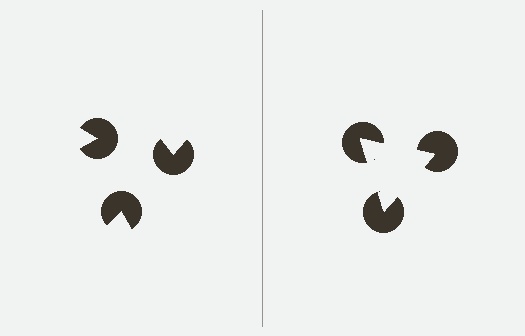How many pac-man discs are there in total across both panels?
6 — 3 on each side.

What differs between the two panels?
The pac-man discs are positioned identically on both sides; only the wedge orientations differ. On the right they align to a triangle; on the left they are misaligned.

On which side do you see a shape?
An illusory triangle appears on the right side. On the left side the wedge cuts are rotated, so no coherent shape forms.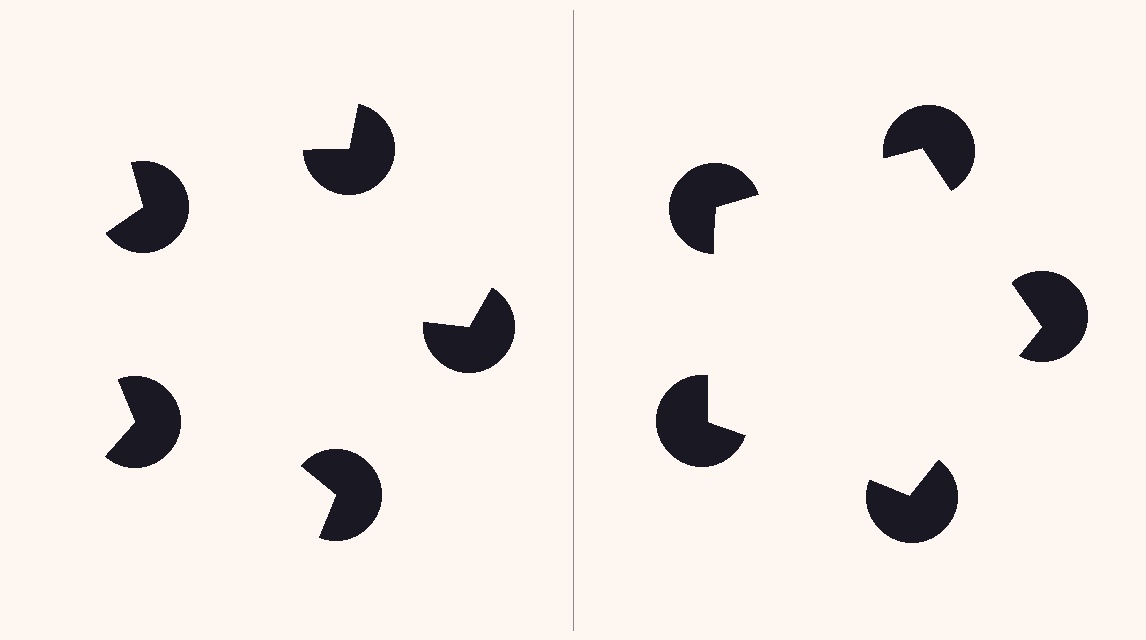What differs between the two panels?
The pac-man discs are positioned identically on both sides; only the wedge orientations differ. On the right they align to a pentagon; on the left they are misaligned.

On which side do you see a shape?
An illusory pentagon appears on the right side. On the left side the wedge cuts are rotated, so no coherent shape forms.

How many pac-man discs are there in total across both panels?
10 — 5 on each side.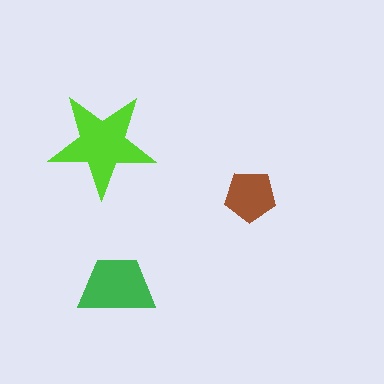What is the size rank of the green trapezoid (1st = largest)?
2nd.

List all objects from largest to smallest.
The lime star, the green trapezoid, the brown pentagon.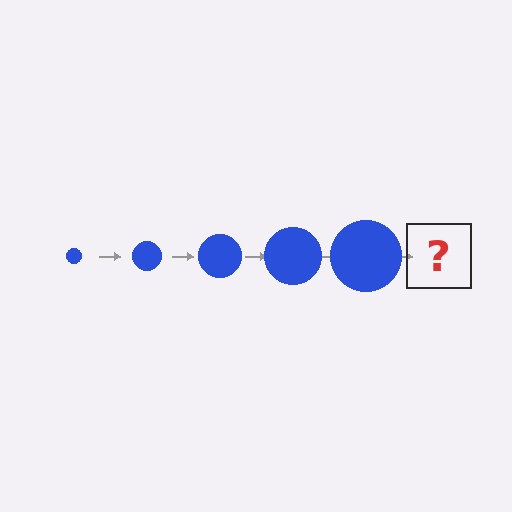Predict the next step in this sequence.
The next step is a blue circle, larger than the previous one.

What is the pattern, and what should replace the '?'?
The pattern is that the circle gets progressively larger each step. The '?' should be a blue circle, larger than the previous one.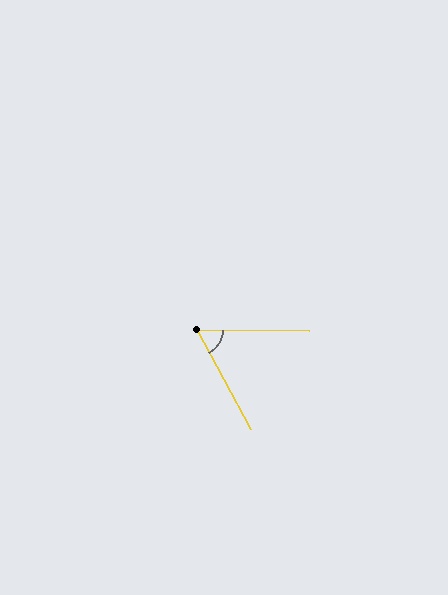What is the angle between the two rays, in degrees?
Approximately 61 degrees.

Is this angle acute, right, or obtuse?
It is acute.